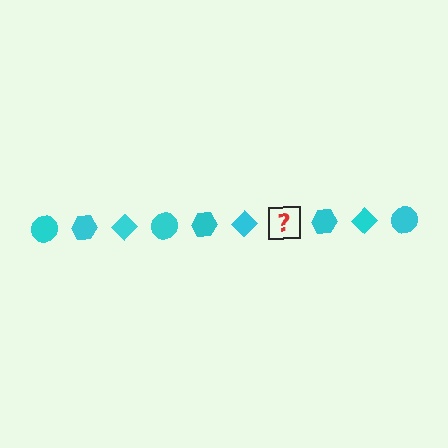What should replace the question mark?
The question mark should be replaced with a cyan circle.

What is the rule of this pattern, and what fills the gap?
The rule is that the pattern cycles through circle, hexagon, diamond shapes in cyan. The gap should be filled with a cyan circle.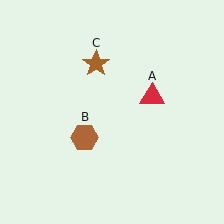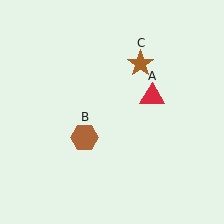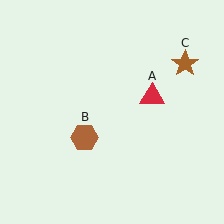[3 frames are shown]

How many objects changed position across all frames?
1 object changed position: brown star (object C).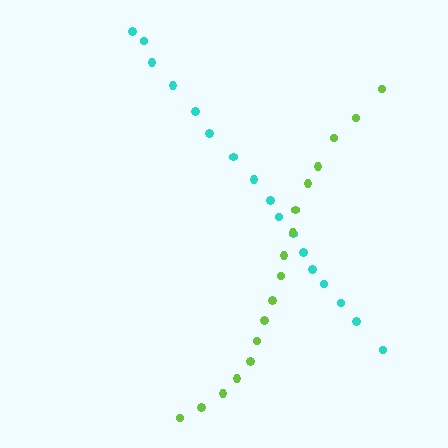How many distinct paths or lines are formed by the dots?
There are 2 distinct paths.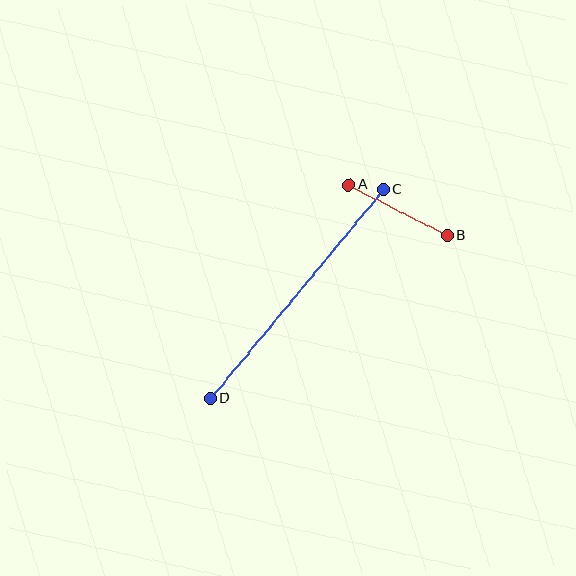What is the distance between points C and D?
The distance is approximately 271 pixels.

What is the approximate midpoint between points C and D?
The midpoint is at approximately (297, 294) pixels.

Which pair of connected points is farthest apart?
Points C and D are farthest apart.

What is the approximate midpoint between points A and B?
The midpoint is at approximately (398, 210) pixels.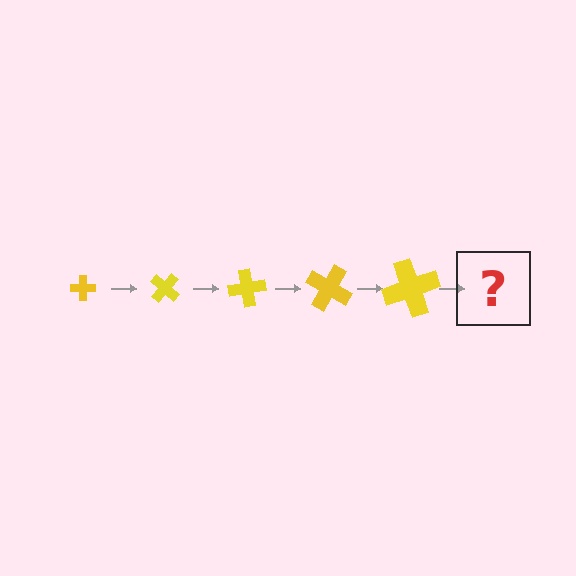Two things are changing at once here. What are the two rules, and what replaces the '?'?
The two rules are that the cross grows larger each step and it rotates 40 degrees each step. The '?' should be a cross, larger than the previous one and rotated 200 degrees from the start.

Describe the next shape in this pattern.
It should be a cross, larger than the previous one and rotated 200 degrees from the start.